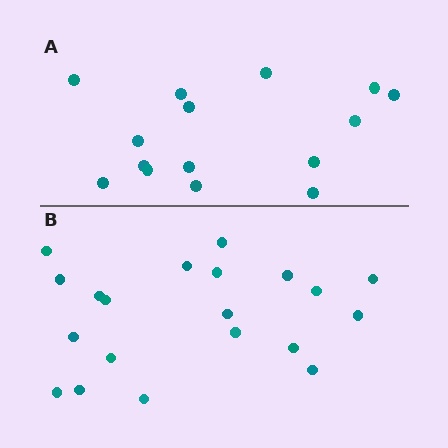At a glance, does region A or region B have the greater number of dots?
Region B (the bottom region) has more dots.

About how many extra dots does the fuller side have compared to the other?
Region B has about 5 more dots than region A.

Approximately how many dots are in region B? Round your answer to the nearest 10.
About 20 dots.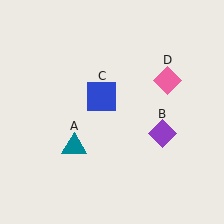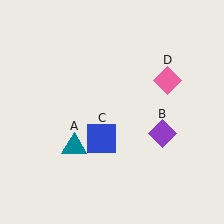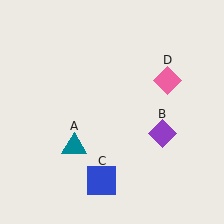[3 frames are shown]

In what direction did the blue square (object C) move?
The blue square (object C) moved down.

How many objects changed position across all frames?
1 object changed position: blue square (object C).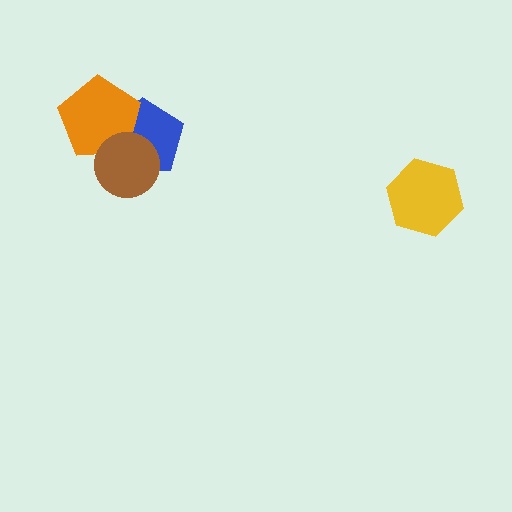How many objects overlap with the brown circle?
2 objects overlap with the brown circle.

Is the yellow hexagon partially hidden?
No, no other shape covers it.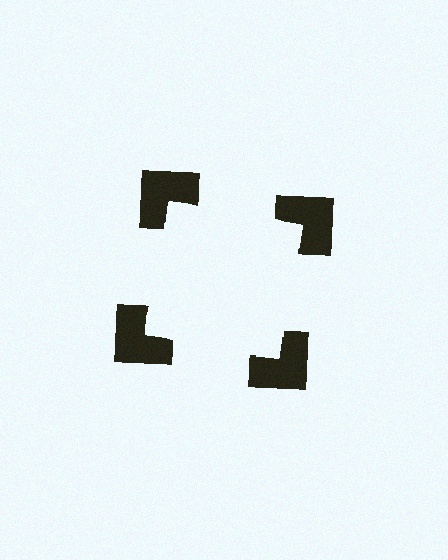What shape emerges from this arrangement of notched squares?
An illusory square — its edges are inferred from the aligned wedge cuts in the notched squares, not physically drawn.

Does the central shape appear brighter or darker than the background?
It typically appears slightly brighter than the background, even though no actual brightness change is drawn.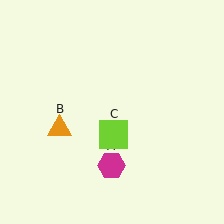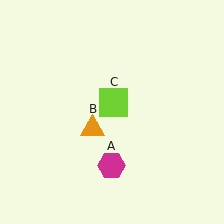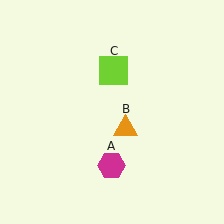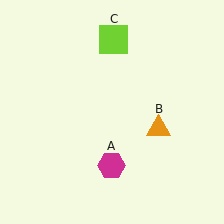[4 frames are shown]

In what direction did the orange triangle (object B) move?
The orange triangle (object B) moved right.